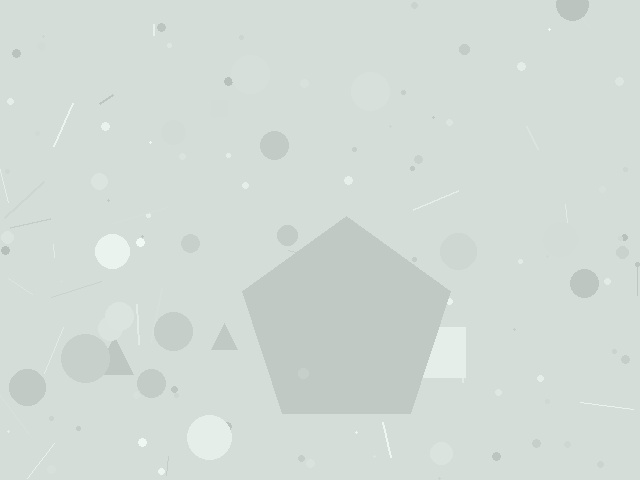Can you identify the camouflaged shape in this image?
The camouflaged shape is a pentagon.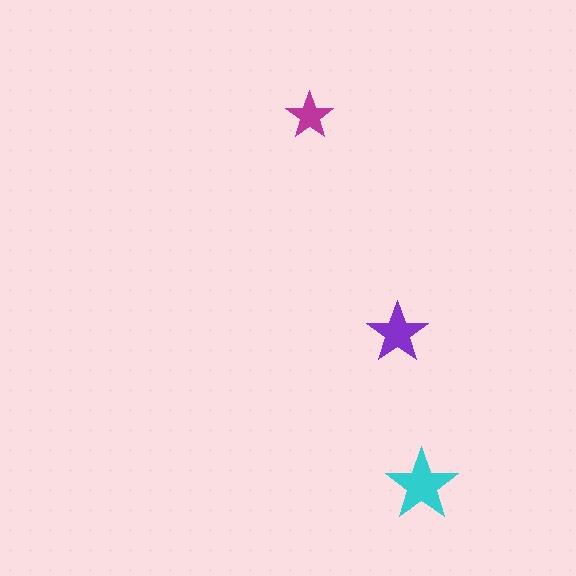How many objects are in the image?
There are 3 objects in the image.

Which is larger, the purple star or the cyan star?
The cyan one.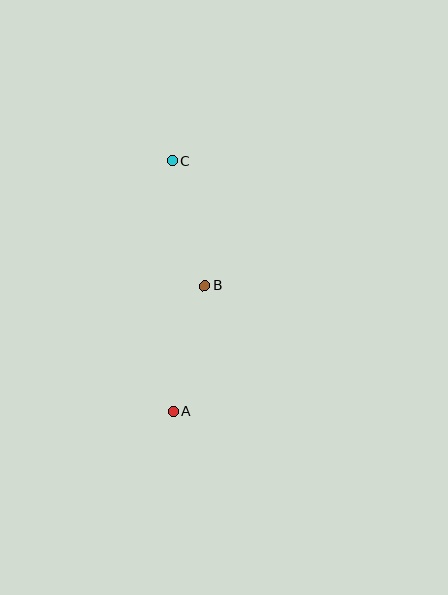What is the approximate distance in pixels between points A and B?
The distance between A and B is approximately 130 pixels.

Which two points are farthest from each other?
Points A and C are farthest from each other.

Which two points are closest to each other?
Points B and C are closest to each other.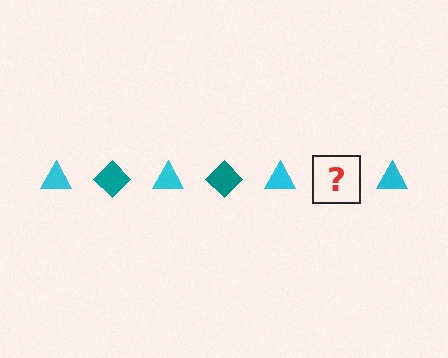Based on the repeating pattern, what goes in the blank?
The blank should be a teal diamond.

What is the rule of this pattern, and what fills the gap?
The rule is that the pattern alternates between cyan triangle and teal diamond. The gap should be filled with a teal diamond.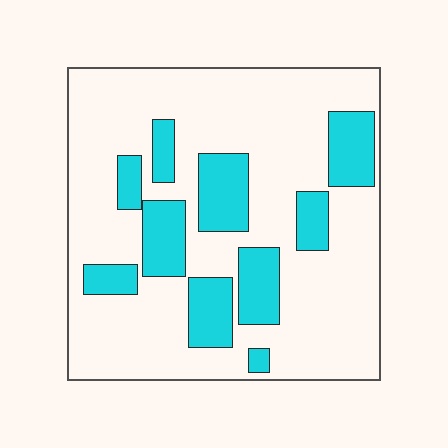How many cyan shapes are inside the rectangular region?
10.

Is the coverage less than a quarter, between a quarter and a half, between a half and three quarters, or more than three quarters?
Less than a quarter.